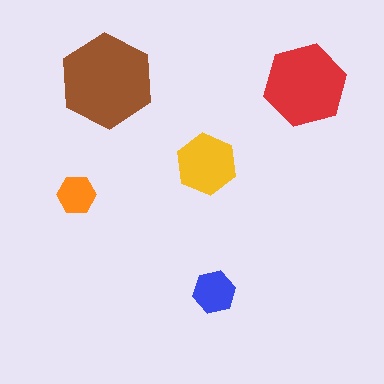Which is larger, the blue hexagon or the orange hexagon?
The blue one.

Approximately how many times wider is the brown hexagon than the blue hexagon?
About 2 times wider.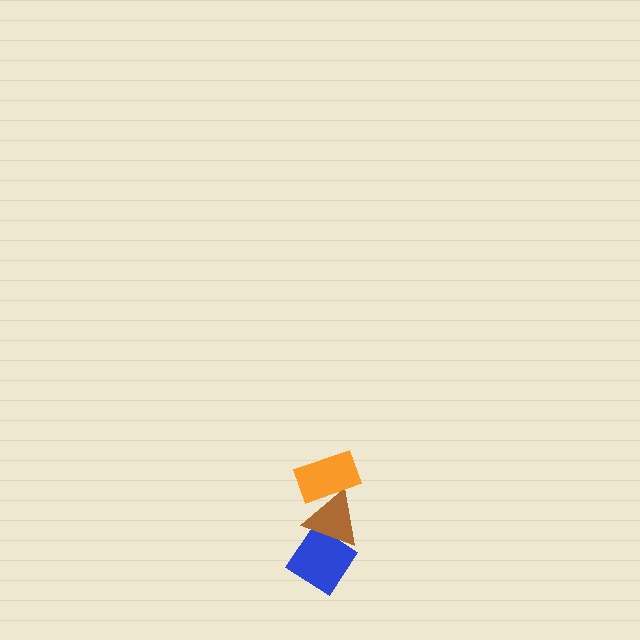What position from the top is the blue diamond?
The blue diamond is 3rd from the top.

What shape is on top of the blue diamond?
The brown triangle is on top of the blue diamond.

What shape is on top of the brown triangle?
The orange rectangle is on top of the brown triangle.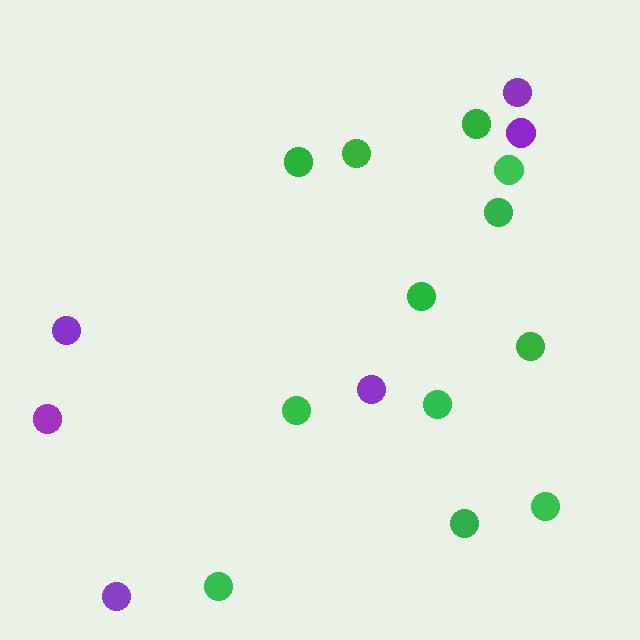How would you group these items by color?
There are 2 groups: one group of green circles (12) and one group of purple circles (6).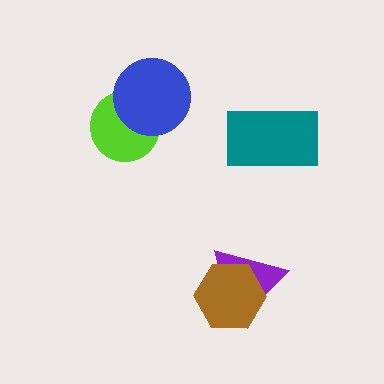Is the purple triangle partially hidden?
Yes, it is partially covered by another shape.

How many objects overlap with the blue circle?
1 object overlaps with the blue circle.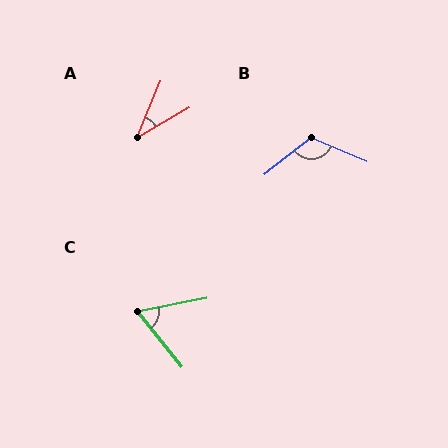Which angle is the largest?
B, at approximately 119 degrees.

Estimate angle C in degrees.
Approximately 62 degrees.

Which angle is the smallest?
A, at approximately 37 degrees.